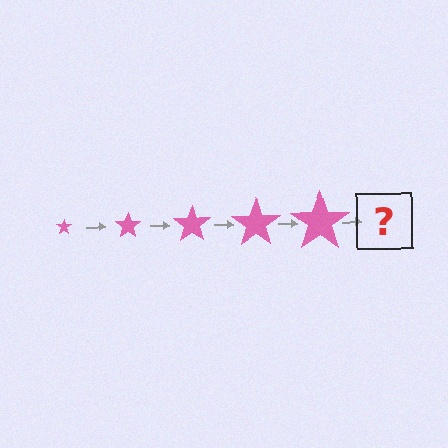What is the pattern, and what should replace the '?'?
The pattern is that the star gets progressively larger each step. The '?' should be a pink star, larger than the previous one.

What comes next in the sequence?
The next element should be a pink star, larger than the previous one.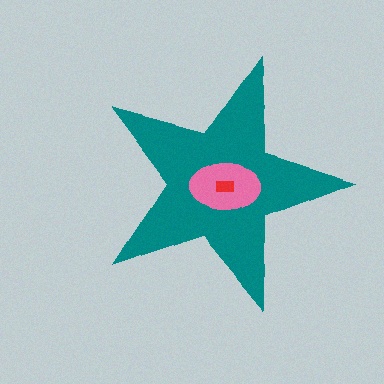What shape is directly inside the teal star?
The pink ellipse.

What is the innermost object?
The red rectangle.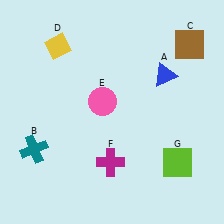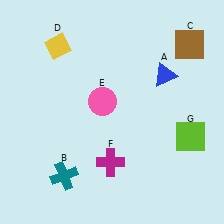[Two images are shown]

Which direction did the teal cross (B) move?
The teal cross (B) moved right.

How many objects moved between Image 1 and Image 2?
2 objects moved between the two images.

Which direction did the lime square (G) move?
The lime square (G) moved up.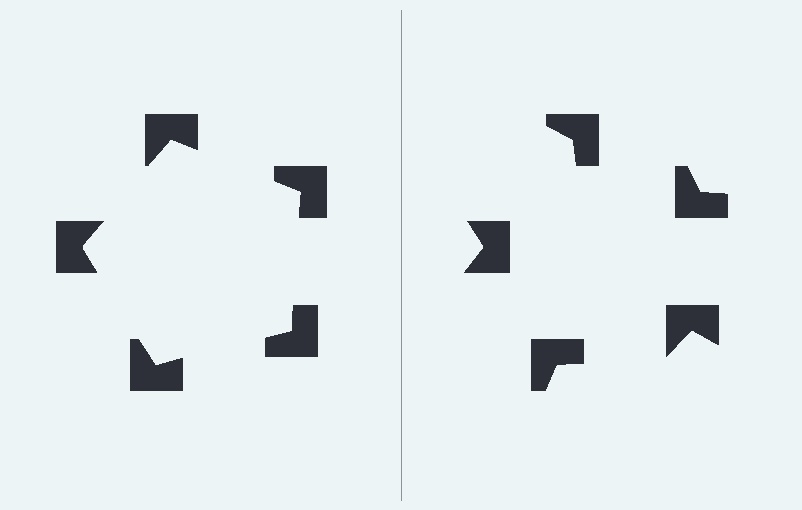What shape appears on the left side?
An illusory pentagon.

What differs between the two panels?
The notched squares are positioned identically on both sides; only the wedge orientations differ. On the left they align to a pentagon; on the right they are misaligned.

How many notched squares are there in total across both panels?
10 — 5 on each side.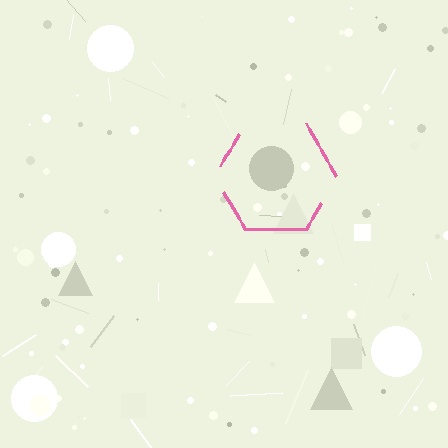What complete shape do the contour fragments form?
The contour fragments form a hexagon.